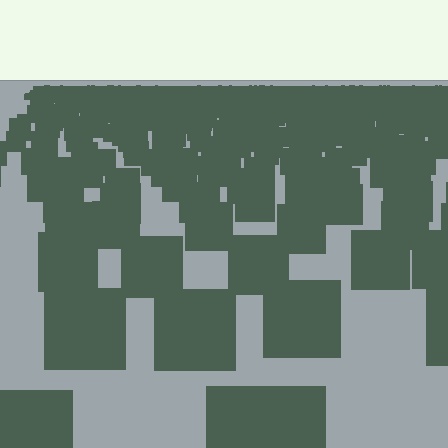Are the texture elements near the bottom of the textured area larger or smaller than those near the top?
Larger. Near the bottom, elements are closer to the viewer and appear at a bigger on-screen size.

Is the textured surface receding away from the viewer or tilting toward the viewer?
The surface is receding away from the viewer. Texture elements get smaller and denser toward the top.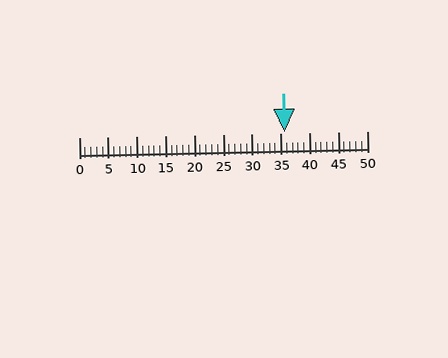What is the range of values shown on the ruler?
The ruler shows values from 0 to 50.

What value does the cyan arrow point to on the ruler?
The cyan arrow points to approximately 36.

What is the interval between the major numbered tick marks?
The major tick marks are spaced 5 units apart.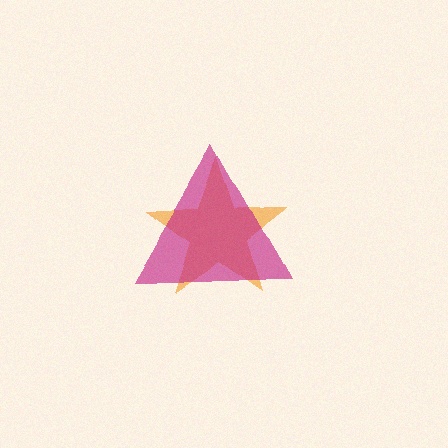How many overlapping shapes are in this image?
There are 2 overlapping shapes in the image.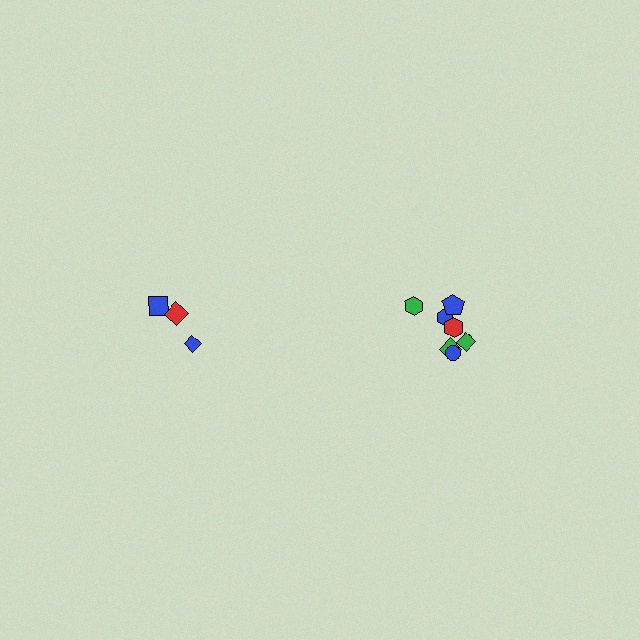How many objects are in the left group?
There are 3 objects.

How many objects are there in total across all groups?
There are 10 objects.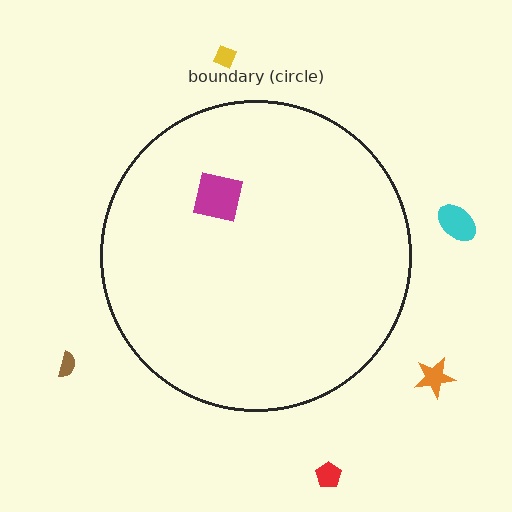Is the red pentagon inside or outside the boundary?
Outside.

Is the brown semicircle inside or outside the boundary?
Outside.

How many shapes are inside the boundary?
1 inside, 5 outside.